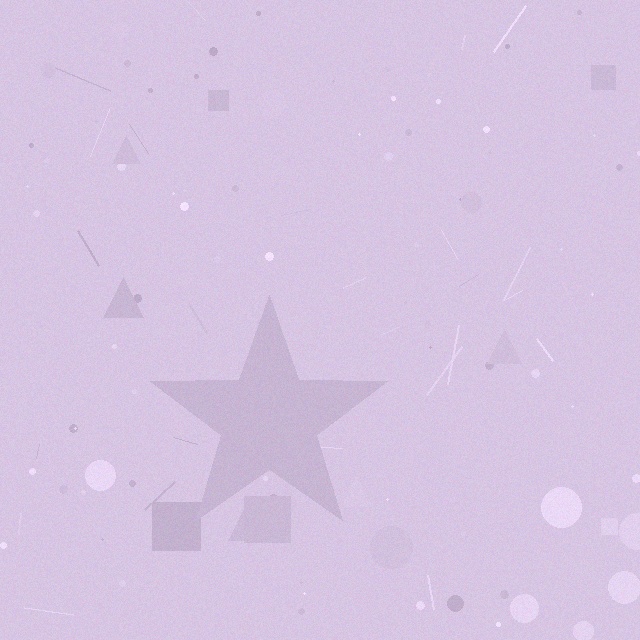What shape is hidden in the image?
A star is hidden in the image.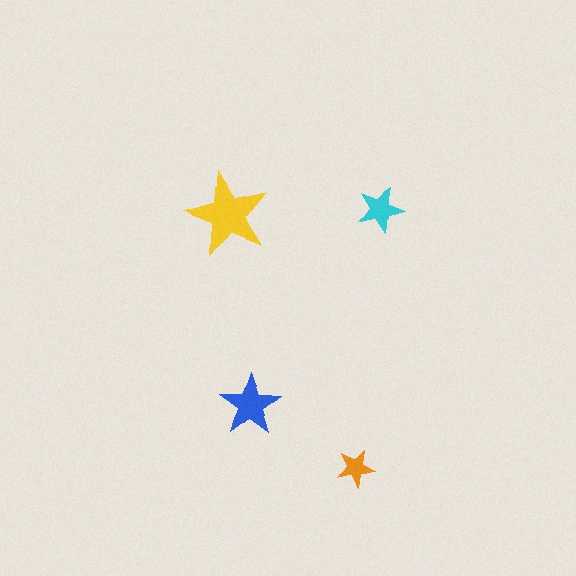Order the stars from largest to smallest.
the yellow one, the blue one, the cyan one, the orange one.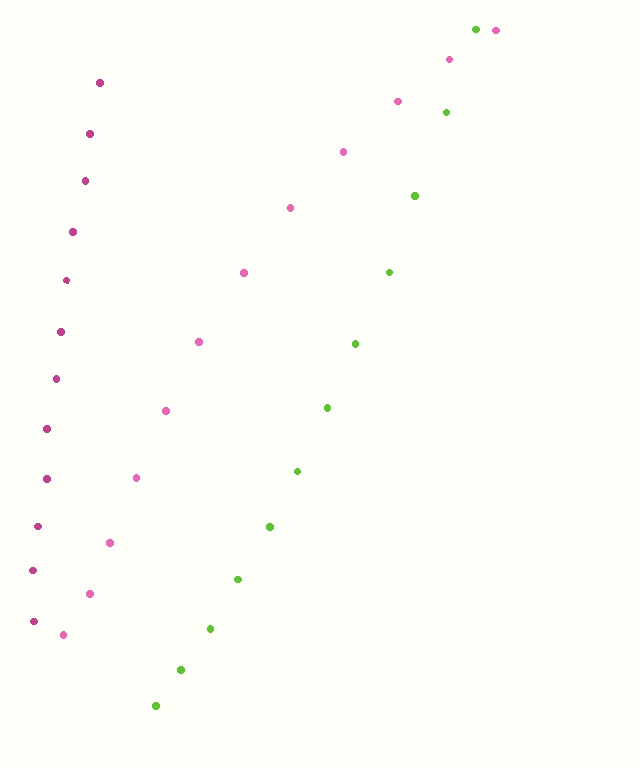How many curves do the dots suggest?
There are 3 distinct paths.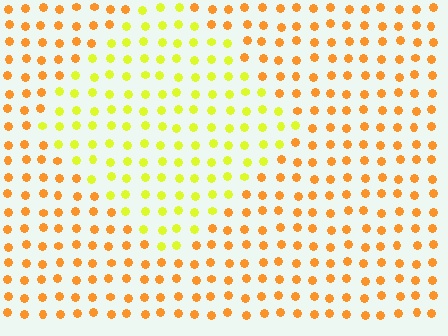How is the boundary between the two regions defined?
The boundary is defined purely by a slight shift in hue (about 38 degrees). Spacing, size, and orientation are identical on both sides.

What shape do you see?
I see a diamond.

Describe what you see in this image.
The image is filled with small orange elements in a uniform arrangement. A diamond-shaped region is visible where the elements are tinted to a slightly different hue, forming a subtle color boundary.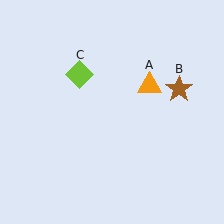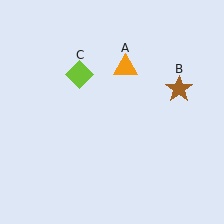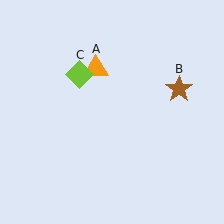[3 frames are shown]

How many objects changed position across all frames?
1 object changed position: orange triangle (object A).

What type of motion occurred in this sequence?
The orange triangle (object A) rotated counterclockwise around the center of the scene.